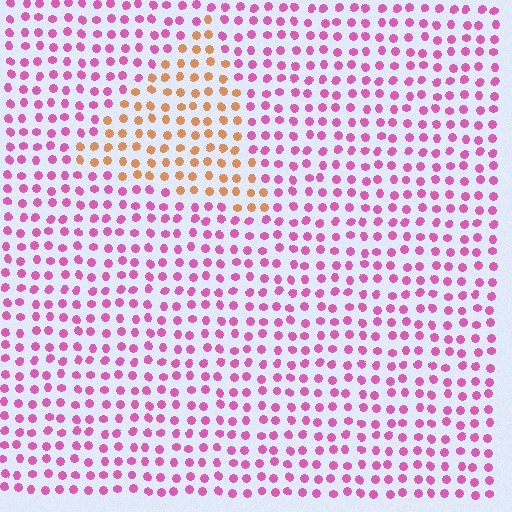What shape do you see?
I see a triangle.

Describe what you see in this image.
The image is filled with small pink elements in a uniform arrangement. A triangle-shaped region is visible where the elements are tinted to a slightly different hue, forming a subtle color boundary.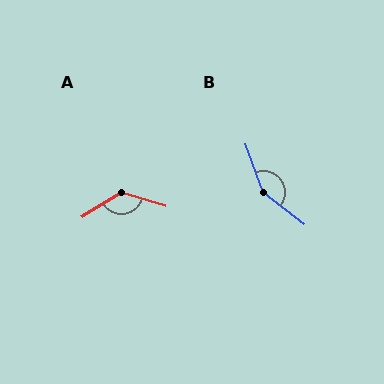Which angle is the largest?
B, at approximately 149 degrees.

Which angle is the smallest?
A, at approximately 131 degrees.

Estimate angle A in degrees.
Approximately 131 degrees.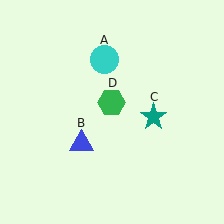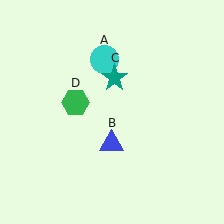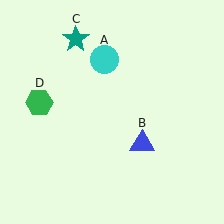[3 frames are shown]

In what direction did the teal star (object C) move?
The teal star (object C) moved up and to the left.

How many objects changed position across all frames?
3 objects changed position: blue triangle (object B), teal star (object C), green hexagon (object D).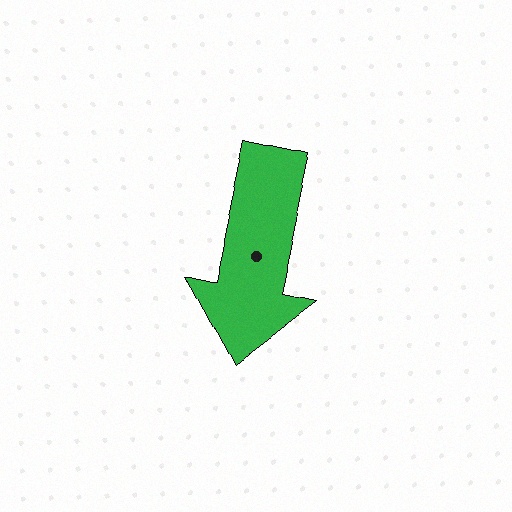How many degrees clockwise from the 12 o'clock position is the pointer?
Approximately 192 degrees.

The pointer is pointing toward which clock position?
Roughly 6 o'clock.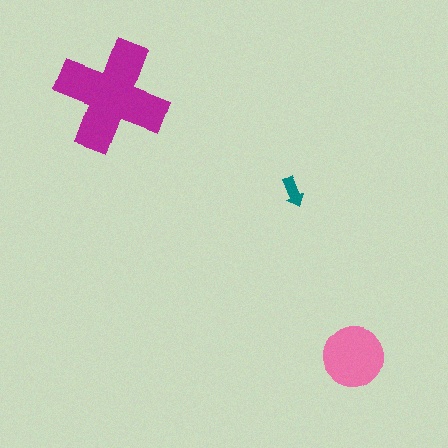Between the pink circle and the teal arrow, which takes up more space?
The pink circle.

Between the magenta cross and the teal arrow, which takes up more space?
The magenta cross.